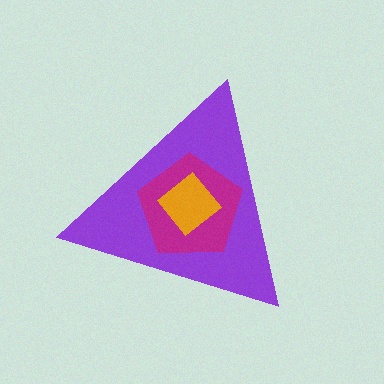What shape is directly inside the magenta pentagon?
The orange diamond.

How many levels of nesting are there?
3.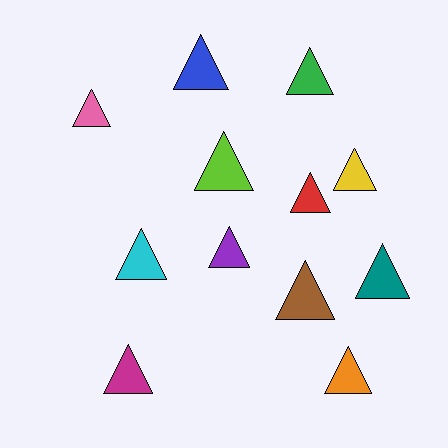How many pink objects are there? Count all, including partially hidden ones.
There is 1 pink object.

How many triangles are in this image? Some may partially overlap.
There are 12 triangles.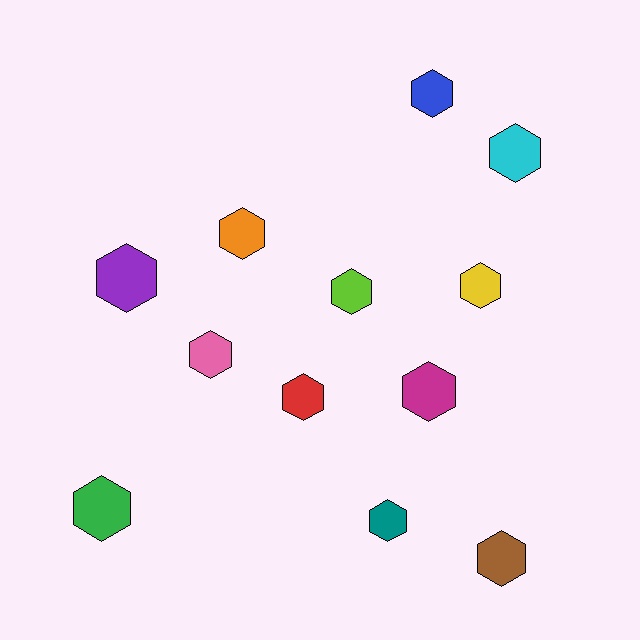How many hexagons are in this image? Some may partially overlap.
There are 12 hexagons.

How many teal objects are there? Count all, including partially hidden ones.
There is 1 teal object.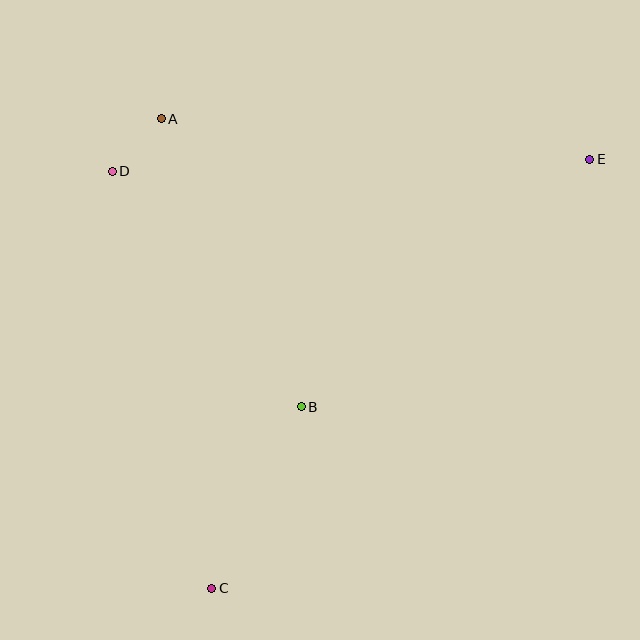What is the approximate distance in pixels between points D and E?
The distance between D and E is approximately 478 pixels.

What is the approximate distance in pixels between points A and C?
The distance between A and C is approximately 472 pixels.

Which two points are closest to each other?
Points A and D are closest to each other.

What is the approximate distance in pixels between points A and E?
The distance between A and E is approximately 430 pixels.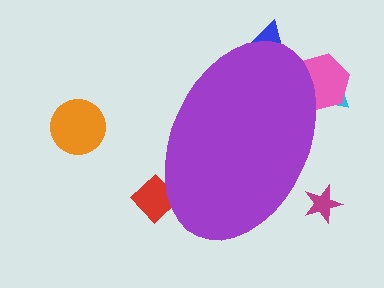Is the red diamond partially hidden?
Yes, the red diamond is partially hidden behind the purple ellipse.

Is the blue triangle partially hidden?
Yes, the blue triangle is partially hidden behind the purple ellipse.